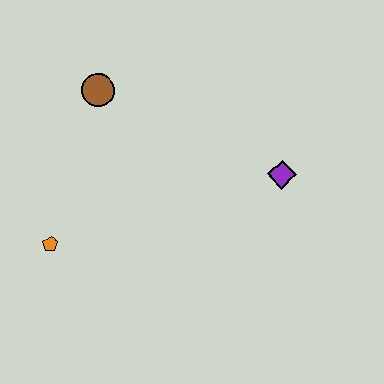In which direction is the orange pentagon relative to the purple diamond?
The orange pentagon is to the left of the purple diamond.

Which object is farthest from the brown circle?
The purple diamond is farthest from the brown circle.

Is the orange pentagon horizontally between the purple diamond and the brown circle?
No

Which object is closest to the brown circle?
The orange pentagon is closest to the brown circle.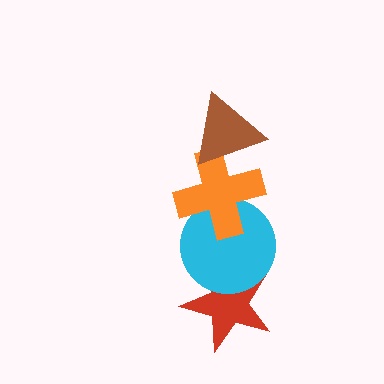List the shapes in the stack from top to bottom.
From top to bottom: the brown triangle, the orange cross, the cyan circle, the red star.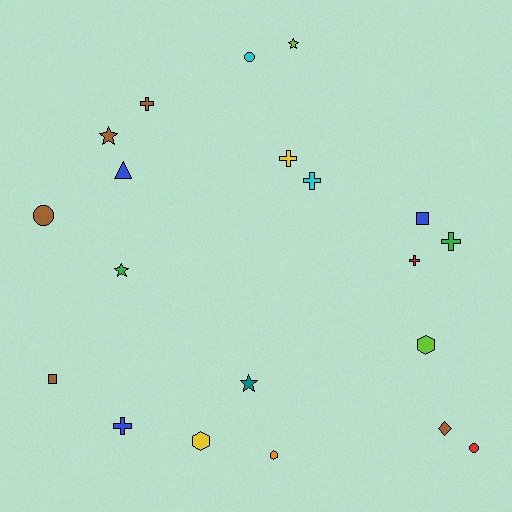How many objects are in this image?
There are 20 objects.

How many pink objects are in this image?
There are no pink objects.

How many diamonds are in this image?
There is 1 diamond.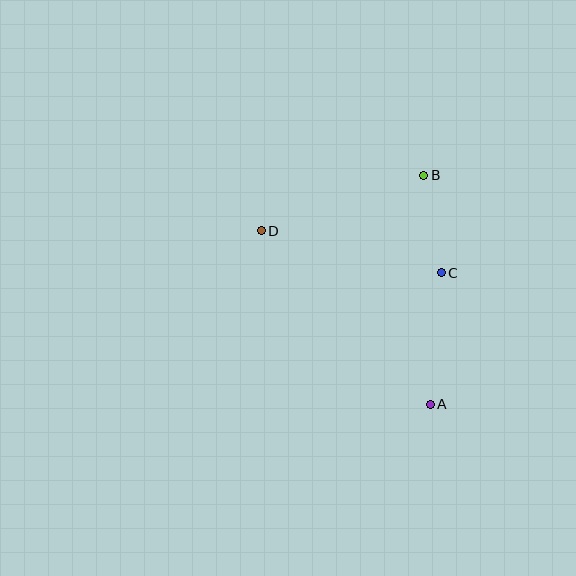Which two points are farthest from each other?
Points A and D are farthest from each other.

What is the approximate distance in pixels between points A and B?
The distance between A and B is approximately 229 pixels.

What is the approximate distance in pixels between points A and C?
The distance between A and C is approximately 132 pixels.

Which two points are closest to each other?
Points B and C are closest to each other.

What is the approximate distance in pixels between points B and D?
The distance between B and D is approximately 172 pixels.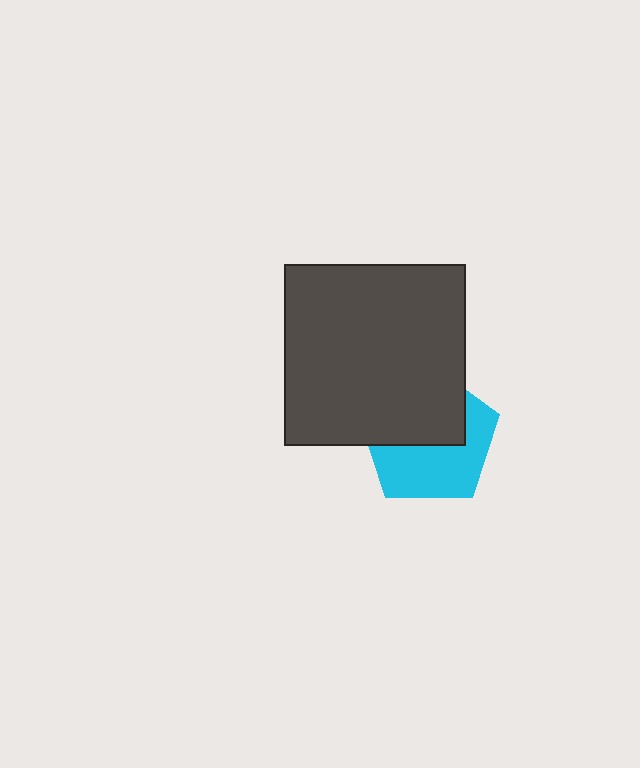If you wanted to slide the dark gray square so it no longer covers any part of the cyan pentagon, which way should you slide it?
Slide it up — that is the most direct way to separate the two shapes.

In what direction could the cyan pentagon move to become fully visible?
The cyan pentagon could move down. That would shift it out from behind the dark gray square entirely.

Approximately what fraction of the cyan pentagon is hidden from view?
Roughly 49% of the cyan pentagon is hidden behind the dark gray square.